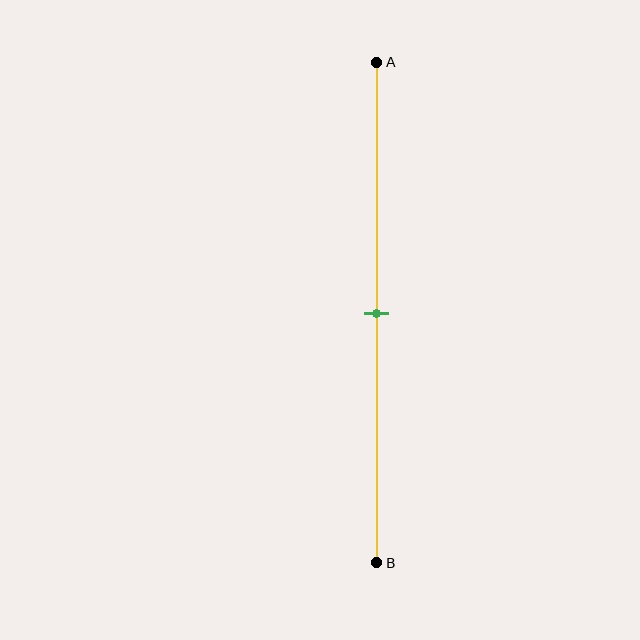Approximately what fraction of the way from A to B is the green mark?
The green mark is approximately 50% of the way from A to B.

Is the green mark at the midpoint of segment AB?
Yes, the mark is approximately at the midpoint.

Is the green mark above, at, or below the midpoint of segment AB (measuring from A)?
The green mark is approximately at the midpoint of segment AB.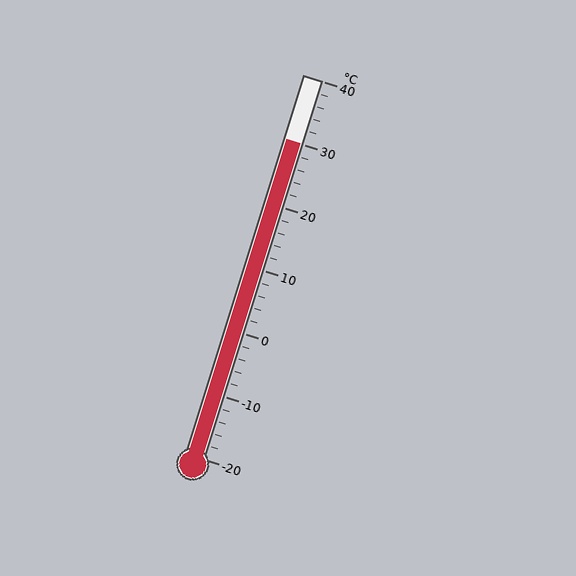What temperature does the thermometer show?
The thermometer shows approximately 30°C.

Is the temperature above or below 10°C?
The temperature is above 10°C.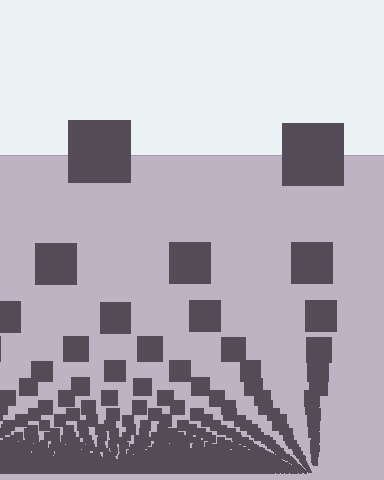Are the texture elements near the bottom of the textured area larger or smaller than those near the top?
Smaller. The gradient is inverted — elements near the bottom are smaller and denser.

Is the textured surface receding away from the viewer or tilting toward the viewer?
The surface appears to tilt toward the viewer. Texture elements get larger and sparser toward the top.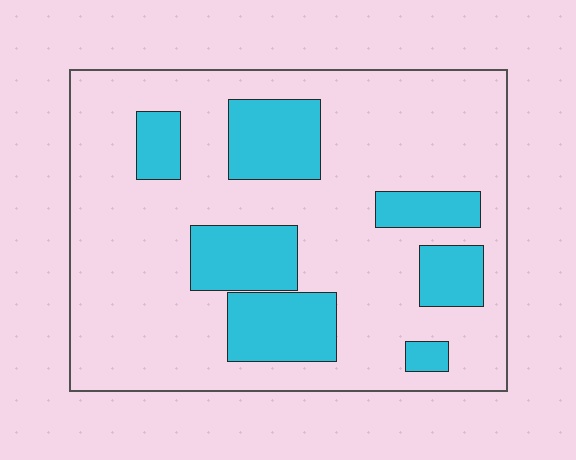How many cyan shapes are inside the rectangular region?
7.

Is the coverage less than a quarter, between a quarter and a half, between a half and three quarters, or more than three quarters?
Less than a quarter.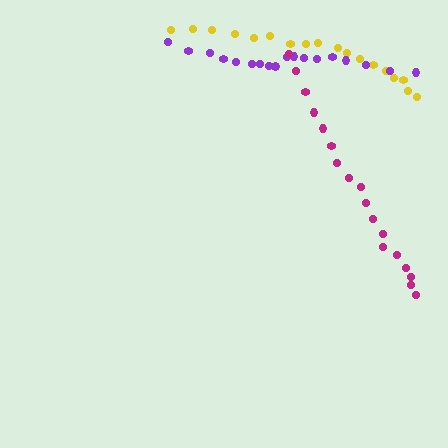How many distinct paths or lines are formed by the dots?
There are 3 distinct paths.